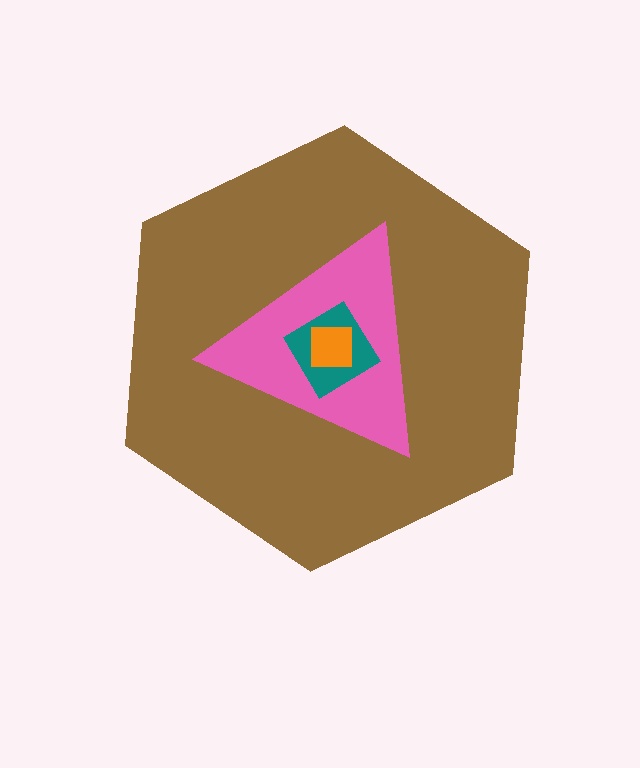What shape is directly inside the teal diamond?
The orange square.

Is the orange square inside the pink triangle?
Yes.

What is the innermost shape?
The orange square.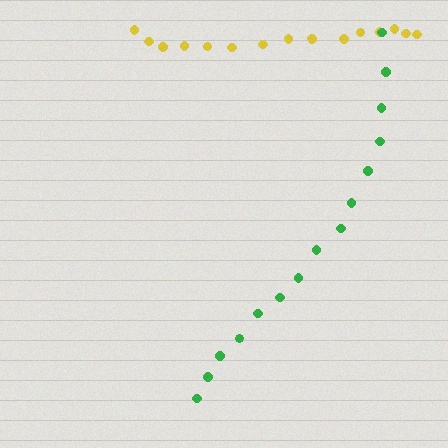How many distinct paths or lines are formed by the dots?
There are 2 distinct paths.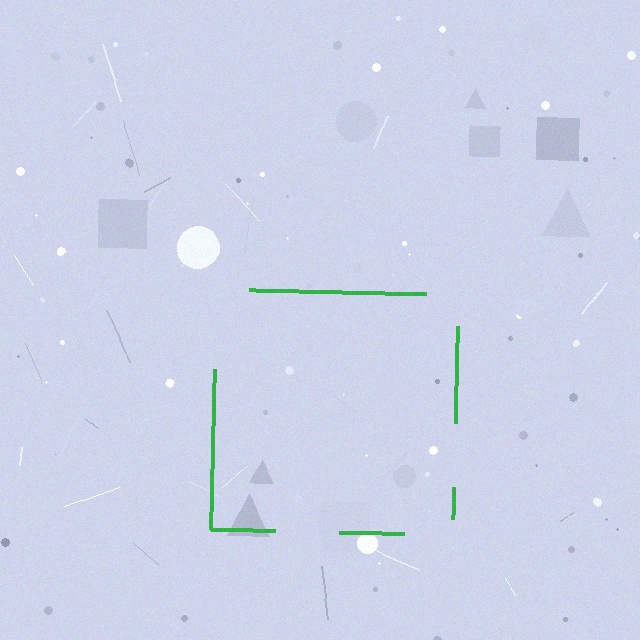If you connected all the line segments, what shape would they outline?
They would outline a square.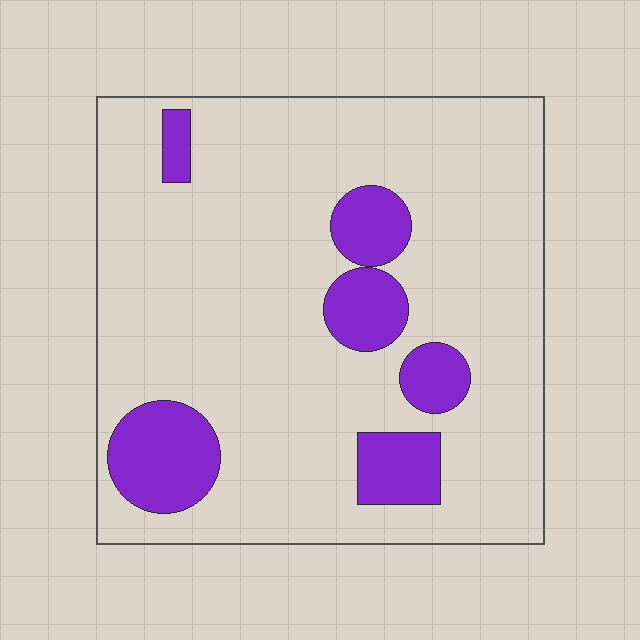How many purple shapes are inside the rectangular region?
6.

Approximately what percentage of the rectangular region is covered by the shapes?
Approximately 15%.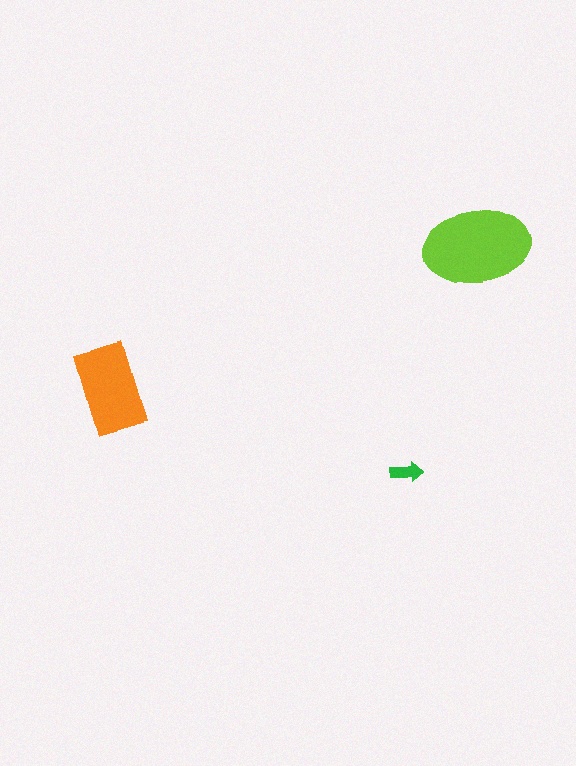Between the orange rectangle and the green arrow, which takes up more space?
The orange rectangle.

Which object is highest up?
The lime ellipse is topmost.